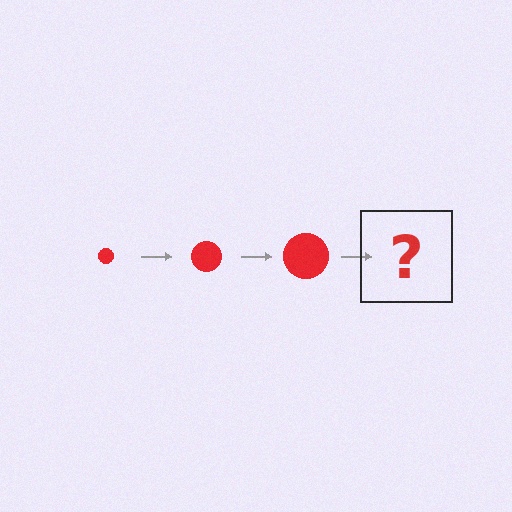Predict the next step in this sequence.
The next step is a red circle, larger than the previous one.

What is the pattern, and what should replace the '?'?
The pattern is that the circle gets progressively larger each step. The '?' should be a red circle, larger than the previous one.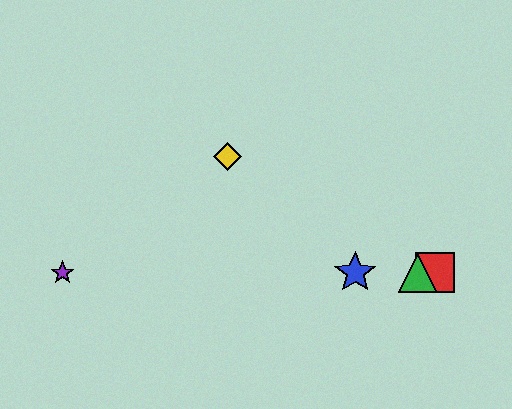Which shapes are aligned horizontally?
The red square, the blue star, the green triangle, the purple star are aligned horizontally.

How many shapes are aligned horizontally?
4 shapes (the red square, the blue star, the green triangle, the purple star) are aligned horizontally.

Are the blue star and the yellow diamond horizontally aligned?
No, the blue star is at y≈273 and the yellow diamond is at y≈157.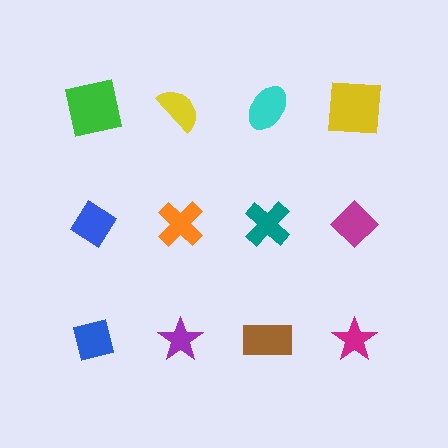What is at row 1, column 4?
A yellow square.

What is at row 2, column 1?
A blue diamond.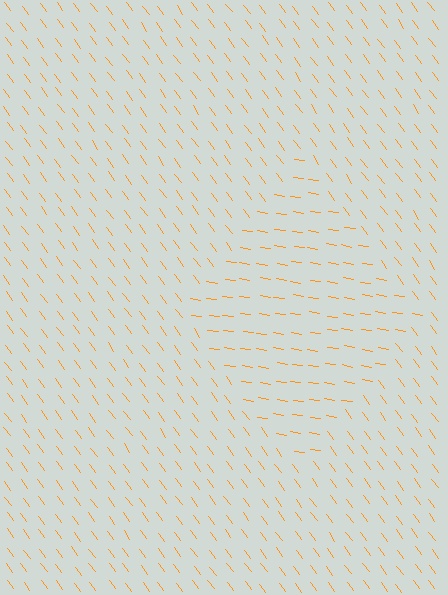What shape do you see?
I see a diamond.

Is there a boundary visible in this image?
Yes, there is a texture boundary formed by a change in line orientation.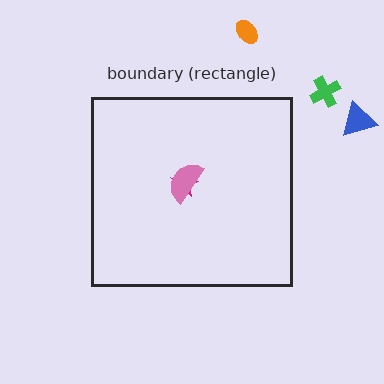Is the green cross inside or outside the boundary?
Outside.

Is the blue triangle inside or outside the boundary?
Outside.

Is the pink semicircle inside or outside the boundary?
Inside.